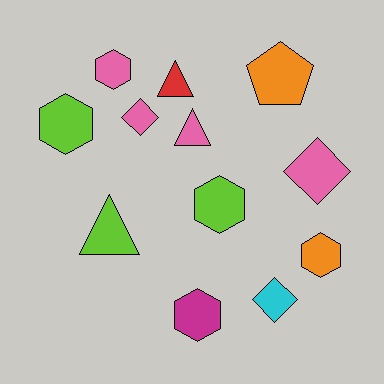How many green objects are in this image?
There are no green objects.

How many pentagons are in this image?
There is 1 pentagon.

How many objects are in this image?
There are 12 objects.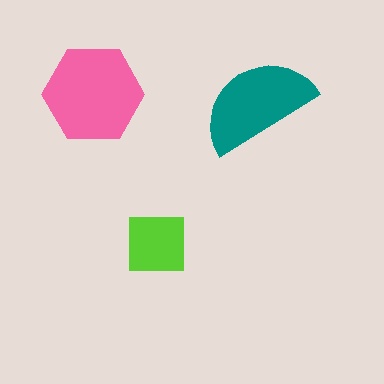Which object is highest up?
The pink hexagon is topmost.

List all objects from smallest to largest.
The lime square, the teal semicircle, the pink hexagon.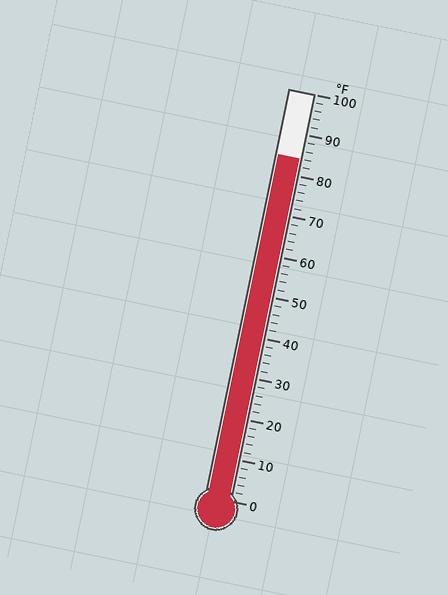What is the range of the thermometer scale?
The thermometer scale ranges from 0°F to 100°F.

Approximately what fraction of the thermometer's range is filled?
The thermometer is filled to approximately 85% of its range.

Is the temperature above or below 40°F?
The temperature is above 40°F.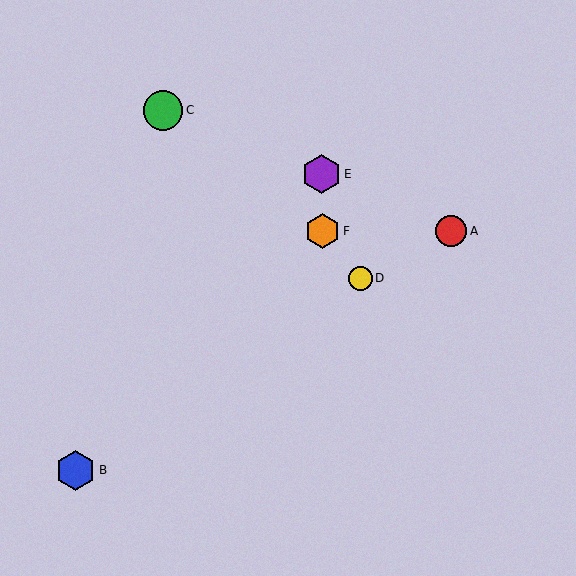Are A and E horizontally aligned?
No, A is at y≈231 and E is at y≈174.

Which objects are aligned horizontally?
Objects A, F are aligned horizontally.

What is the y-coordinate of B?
Object B is at y≈470.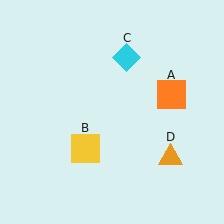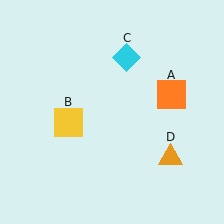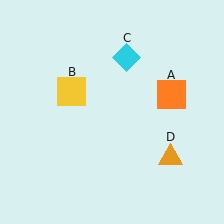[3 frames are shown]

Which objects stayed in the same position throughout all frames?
Orange square (object A) and cyan diamond (object C) and orange triangle (object D) remained stationary.